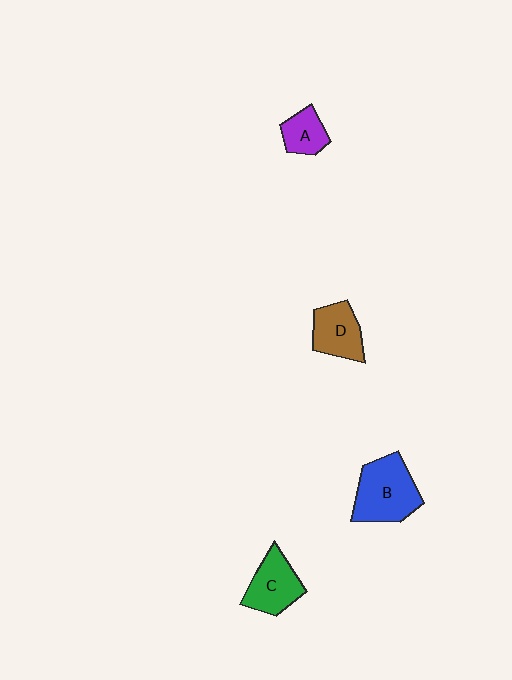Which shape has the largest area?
Shape B (blue).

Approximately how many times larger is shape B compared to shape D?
Approximately 1.5 times.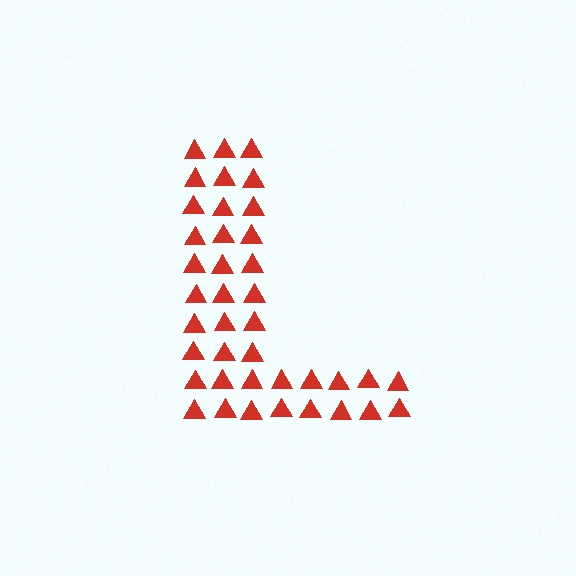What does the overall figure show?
The overall figure shows the letter L.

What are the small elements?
The small elements are triangles.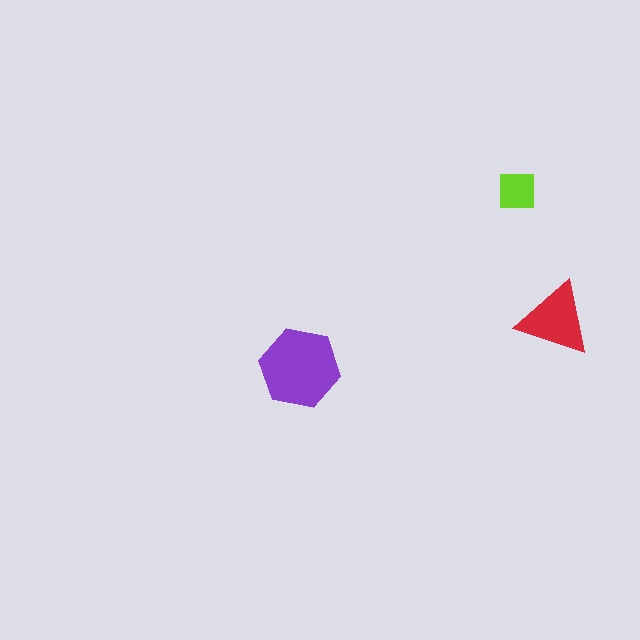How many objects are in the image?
There are 3 objects in the image.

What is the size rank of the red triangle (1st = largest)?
2nd.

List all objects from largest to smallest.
The purple hexagon, the red triangle, the lime square.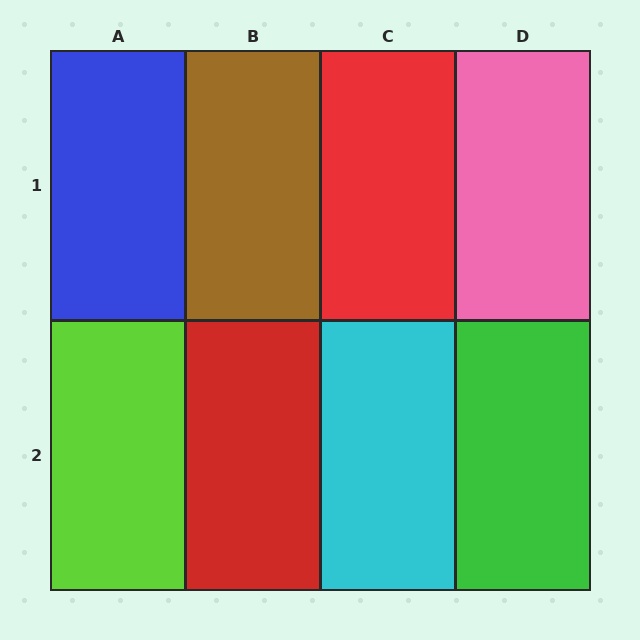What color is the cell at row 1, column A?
Blue.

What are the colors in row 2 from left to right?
Lime, red, cyan, green.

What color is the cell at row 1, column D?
Pink.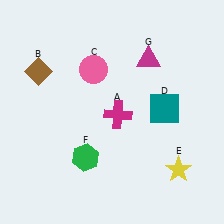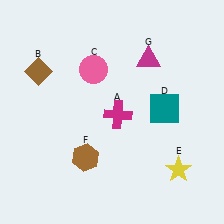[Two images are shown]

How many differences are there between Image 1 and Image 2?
There is 1 difference between the two images.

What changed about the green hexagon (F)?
In Image 1, F is green. In Image 2, it changed to brown.